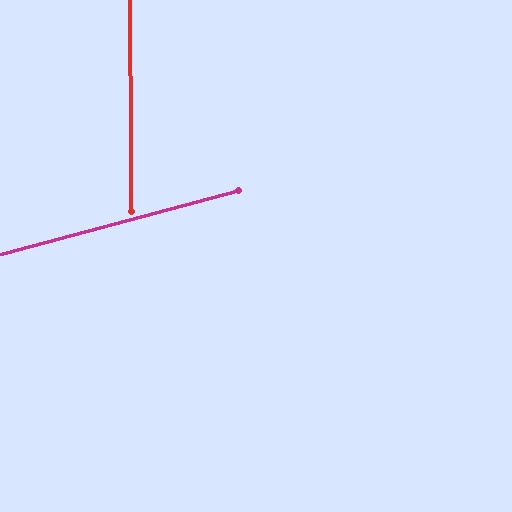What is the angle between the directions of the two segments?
Approximately 75 degrees.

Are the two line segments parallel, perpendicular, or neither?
Neither parallel nor perpendicular — they differ by about 75°.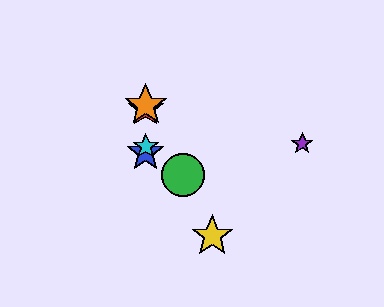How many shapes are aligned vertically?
4 shapes (the red star, the blue star, the orange star, the cyan star) are aligned vertically.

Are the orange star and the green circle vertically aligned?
No, the orange star is at x≈146 and the green circle is at x≈183.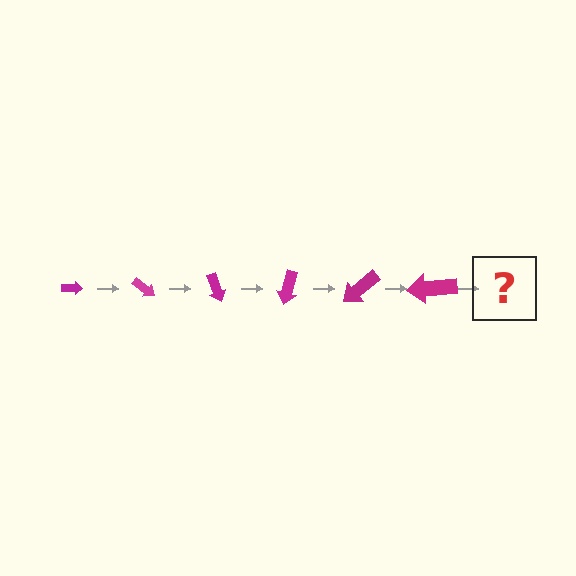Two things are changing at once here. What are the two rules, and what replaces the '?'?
The two rules are that the arrow grows larger each step and it rotates 35 degrees each step. The '?' should be an arrow, larger than the previous one and rotated 210 degrees from the start.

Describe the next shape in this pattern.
It should be an arrow, larger than the previous one and rotated 210 degrees from the start.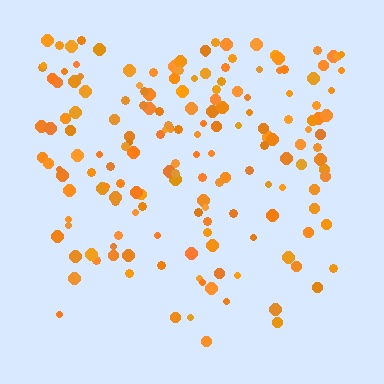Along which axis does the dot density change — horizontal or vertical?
Vertical.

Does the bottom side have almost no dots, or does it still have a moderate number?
Still a moderate number, just noticeably fewer than the top.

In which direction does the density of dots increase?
From bottom to top, with the top side densest.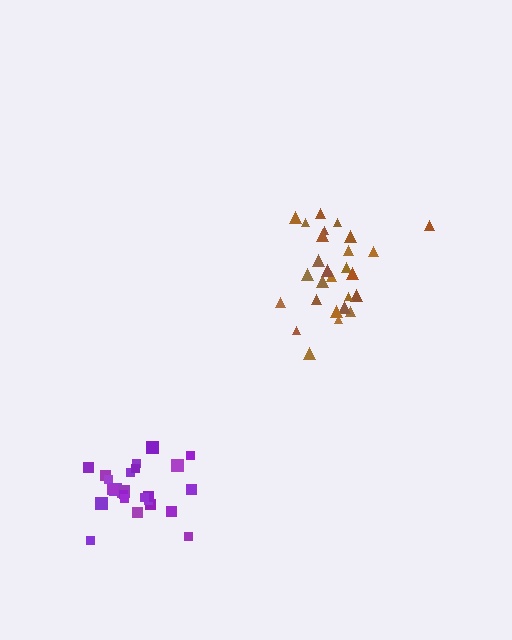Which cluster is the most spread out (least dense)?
Brown.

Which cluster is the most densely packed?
Purple.